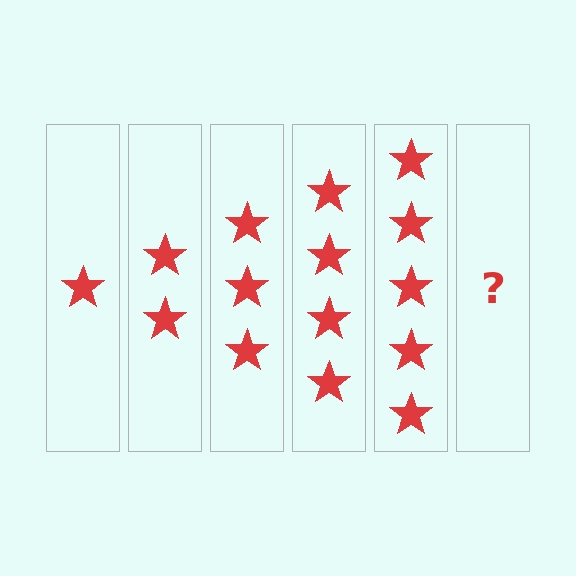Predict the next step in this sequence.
The next step is 6 stars.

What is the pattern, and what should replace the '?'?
The pattern is that each step adds one more star. The '?' should be 6 stars.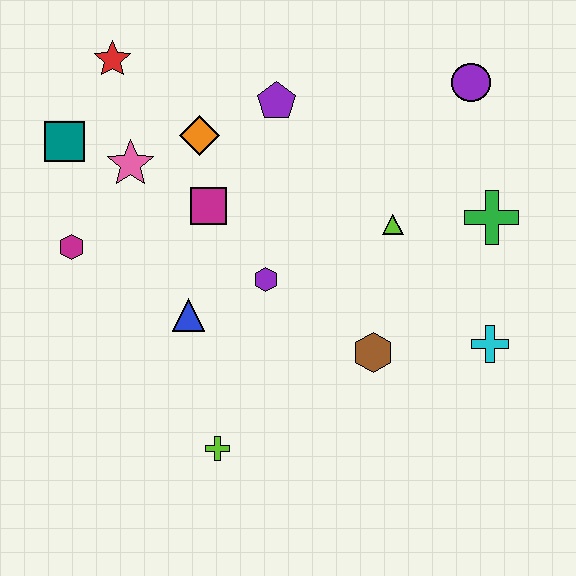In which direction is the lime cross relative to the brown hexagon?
The lime cross is to the left of the brown hexagon.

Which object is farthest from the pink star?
The cyan cross is farthest from the pink star.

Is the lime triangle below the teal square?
Yes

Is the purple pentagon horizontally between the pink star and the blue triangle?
No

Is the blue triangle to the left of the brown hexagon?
Yes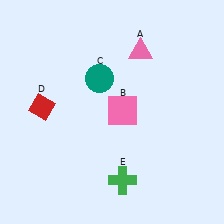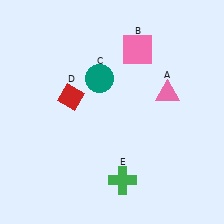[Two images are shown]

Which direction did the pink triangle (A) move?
The pink triangle (A) moved down.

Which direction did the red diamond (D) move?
The red diamond (D) moved right.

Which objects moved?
The objects that moved are: the pink triangle (A), the pink square (B), the red diamond (D).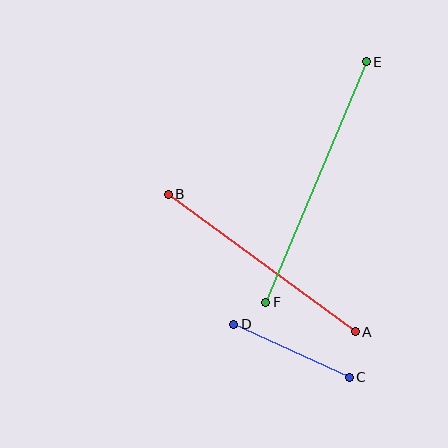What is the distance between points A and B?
The distance is approximately 232 pixels.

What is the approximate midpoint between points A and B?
The midpoint is at approximately (262, 263) pixels.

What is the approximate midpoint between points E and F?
The midpoint is at approximately (316, 182) pixels.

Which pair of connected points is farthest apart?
Points E and F are farthest apart.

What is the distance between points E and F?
The distance is approximately 261 pixels.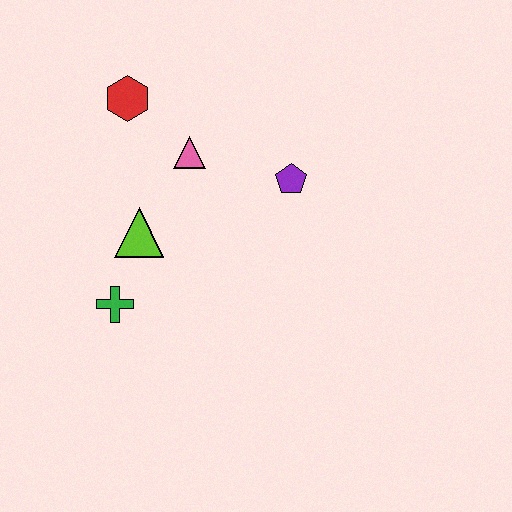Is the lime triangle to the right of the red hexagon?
Yes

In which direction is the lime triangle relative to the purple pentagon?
The lime triangle is to the left of the purple pentagon.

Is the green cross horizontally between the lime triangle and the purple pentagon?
No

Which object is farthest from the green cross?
The purple pentagon is farthest from the green cross.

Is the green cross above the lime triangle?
No